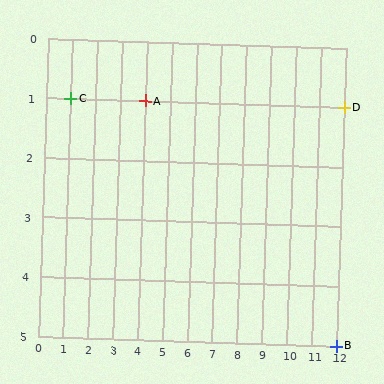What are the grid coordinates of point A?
Point A is at grid coordinates (4, 1).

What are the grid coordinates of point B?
Point B is at grid coordinates (12, 5).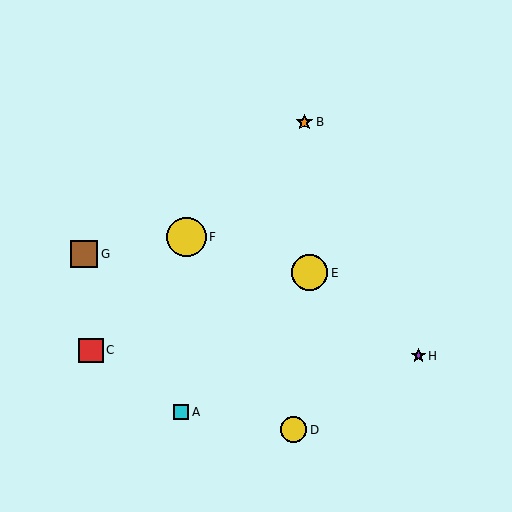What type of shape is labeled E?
Shape E is a yellow circle.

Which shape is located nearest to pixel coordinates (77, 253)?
The brown square (labeled G) at (84, 254) is nearest to that location.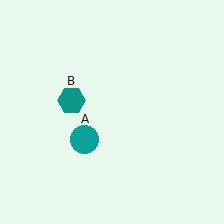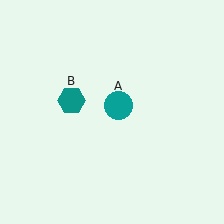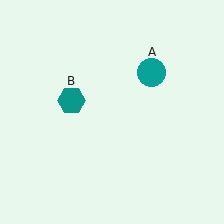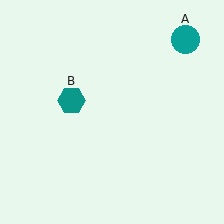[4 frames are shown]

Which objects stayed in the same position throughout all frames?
Teal hexagon (object B) remained stationary.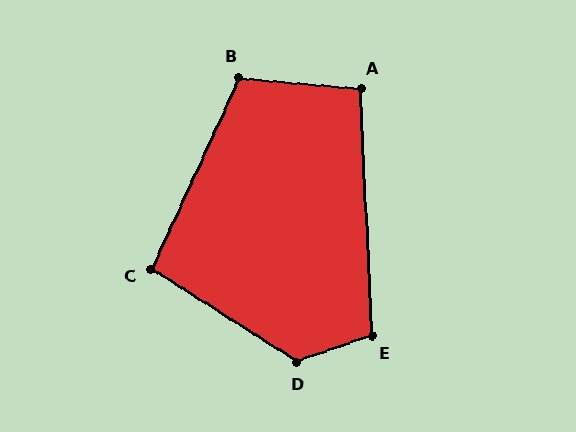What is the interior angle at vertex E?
Approximately 107 degrees (obtuse).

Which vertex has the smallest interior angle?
A, at approximately 98 degrees.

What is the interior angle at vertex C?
Approximately 98 degrees (obtuse).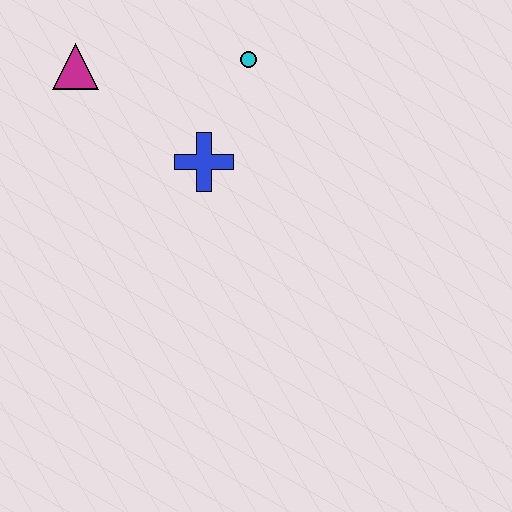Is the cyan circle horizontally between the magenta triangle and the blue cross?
No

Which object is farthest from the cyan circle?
The magenta triangle is farthest from the cyan circle.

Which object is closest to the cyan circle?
The blue cross is closest to the cyan circle.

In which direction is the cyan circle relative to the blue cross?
The cyan circle is above the blue cross.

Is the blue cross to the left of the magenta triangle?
No